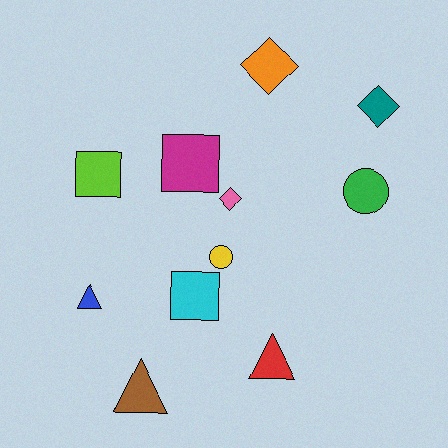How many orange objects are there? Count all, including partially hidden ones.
There is 1 orange object.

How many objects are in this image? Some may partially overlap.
There are 11 objects.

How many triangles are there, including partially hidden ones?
There are 3 triangles.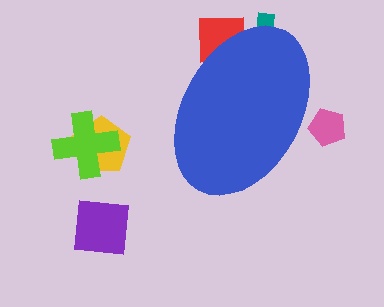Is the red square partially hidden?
Yes, the red square is partially hidden behind the blue ellipse.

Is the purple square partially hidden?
No, the purple square is fully visible.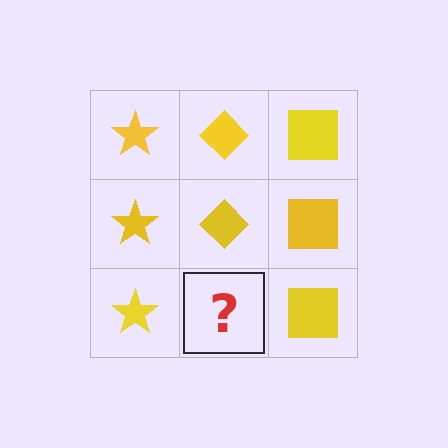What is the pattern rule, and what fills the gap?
The rule is that each column has a consistent shape. The gap should be filled with a yellow diamond.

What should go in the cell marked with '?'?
The missing cell should contain a yellow diamond.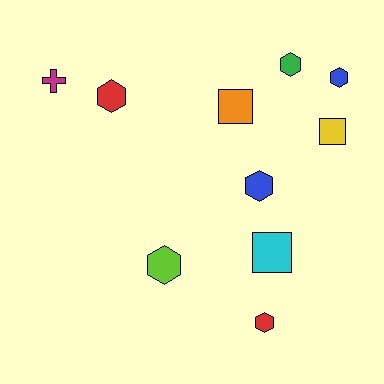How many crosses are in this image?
There is 1 cross.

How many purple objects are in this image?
There are no purple objects.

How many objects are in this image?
There are 10 objects.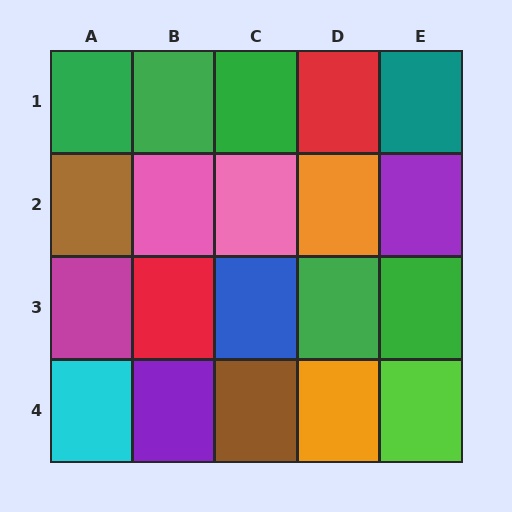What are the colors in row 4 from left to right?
Cyan, purple, brown, orange, lime.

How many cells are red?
2 cells are red.